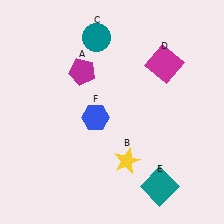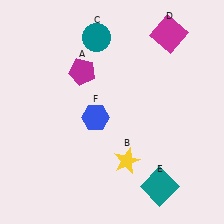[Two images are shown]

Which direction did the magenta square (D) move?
The magenta square (D) moved up.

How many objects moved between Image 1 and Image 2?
1 object moved between the two images.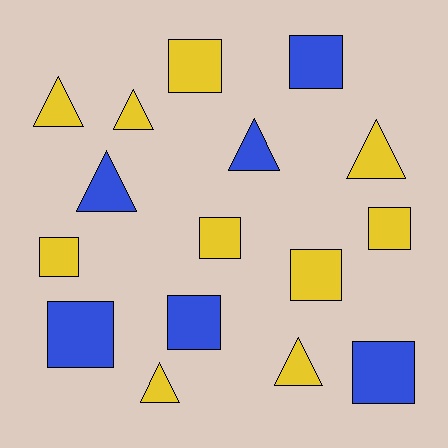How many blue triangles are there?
There are 2 blue triangles.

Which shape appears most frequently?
Square, with 9 objects.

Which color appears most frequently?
Yellow, with 10 objects.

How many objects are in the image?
There are 16 objects.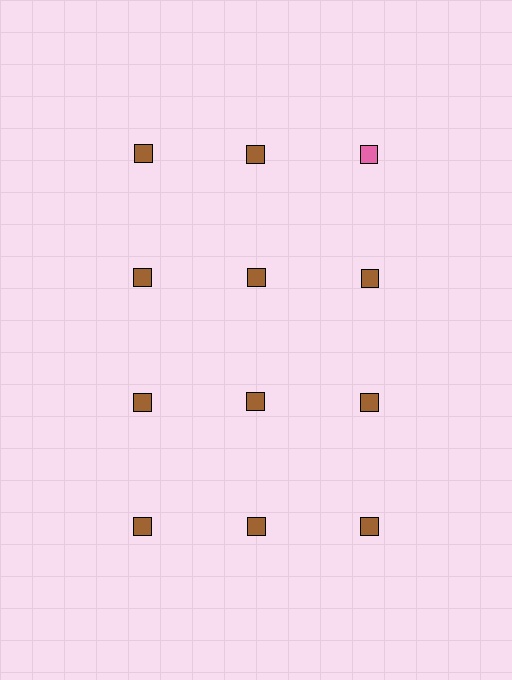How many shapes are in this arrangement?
There are 12 shapes arranged in a grid pattern.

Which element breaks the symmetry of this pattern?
The pink square in the top row, center column breaks the symmetry. All other shapes are brown squares.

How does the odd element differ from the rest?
It has a different color: pink instead of brown.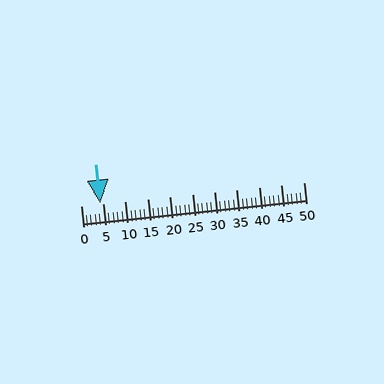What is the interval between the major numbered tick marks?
The major tick marks are spaced 5 units apart.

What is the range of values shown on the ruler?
The ruler shows values from 0 to 50.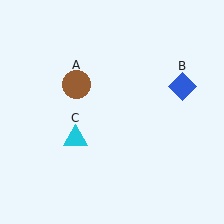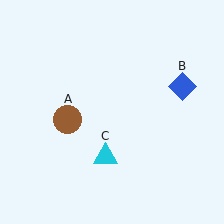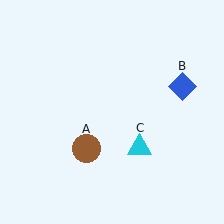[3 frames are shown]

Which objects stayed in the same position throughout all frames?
Blue diamond (object B) remained stationary.